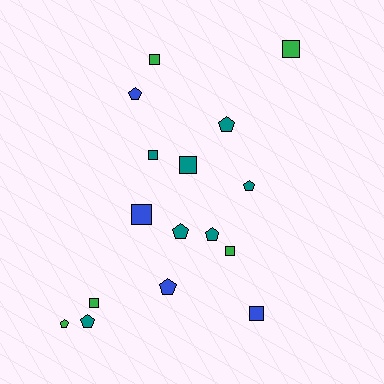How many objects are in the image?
There are 16 objects.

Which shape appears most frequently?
Pentagon, with 8 objects.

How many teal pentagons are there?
There are 5 teal pentagons.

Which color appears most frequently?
Teal, with 7 objects.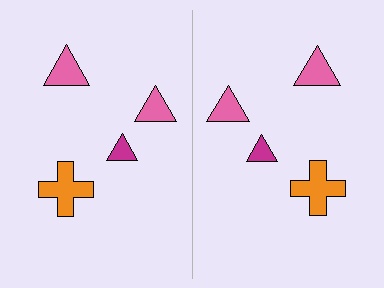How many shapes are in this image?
There are 8 shapes in this image.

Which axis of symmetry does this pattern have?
The pattern has a vertical axis of symmetry running through the center of the image.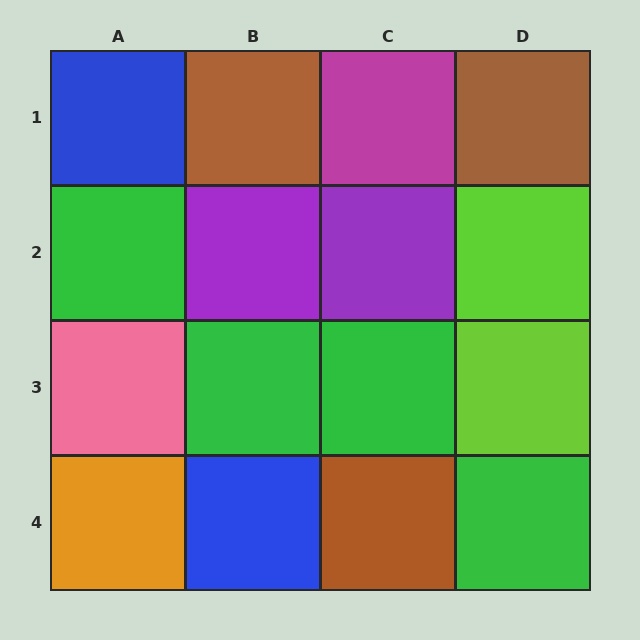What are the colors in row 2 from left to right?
Green, purple, purple, lime.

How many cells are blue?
2 cells are blue.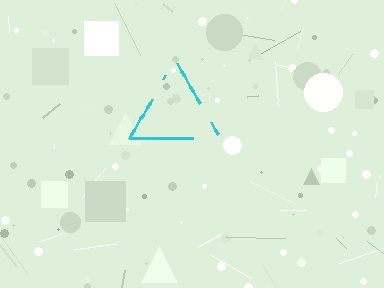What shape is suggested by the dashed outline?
The dashed outline suggests a triangle.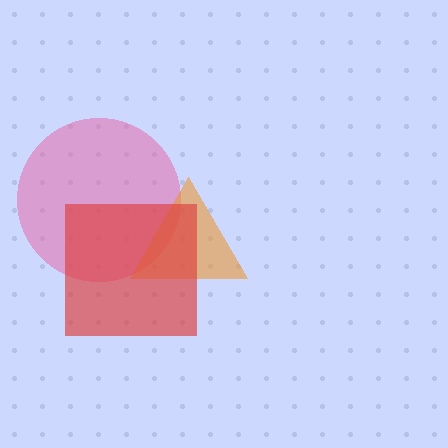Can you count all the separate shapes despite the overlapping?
Yes, there are 3 separate shapes.